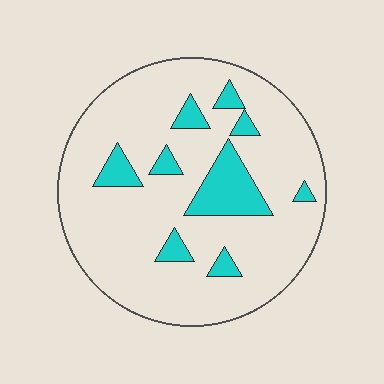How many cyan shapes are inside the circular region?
9.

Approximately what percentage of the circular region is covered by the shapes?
Approximately 15%.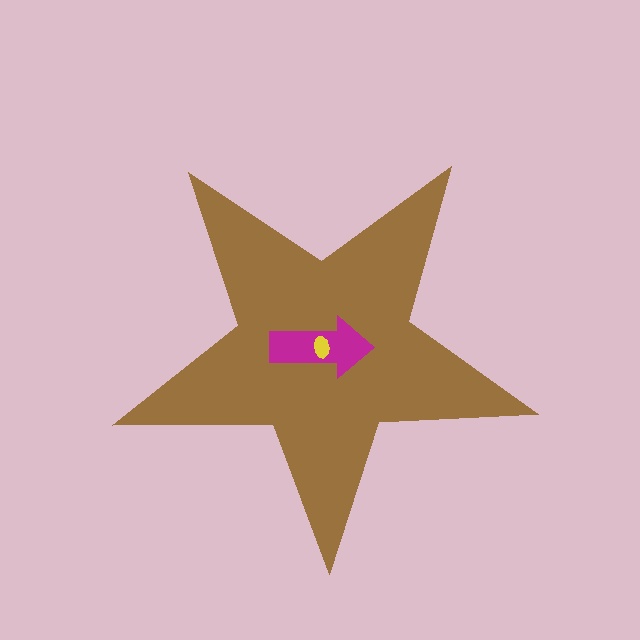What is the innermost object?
The yellow ellipse.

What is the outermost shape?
The brown star.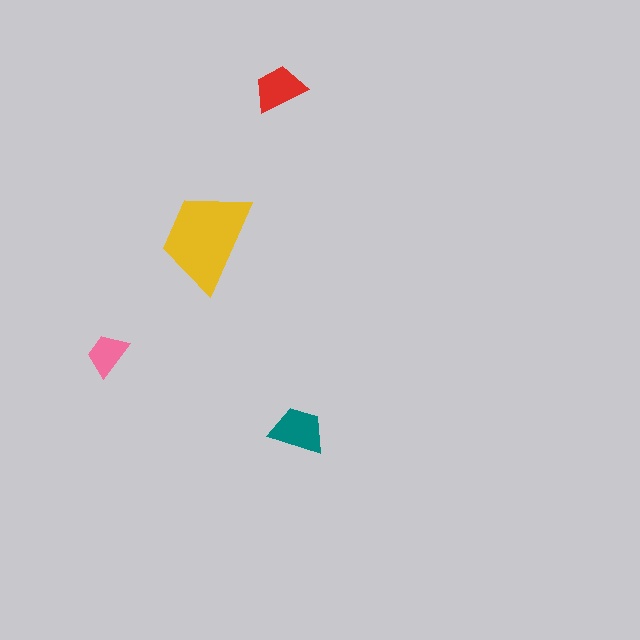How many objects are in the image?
There are 4 objects in the image.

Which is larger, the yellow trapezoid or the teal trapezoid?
The yellow one.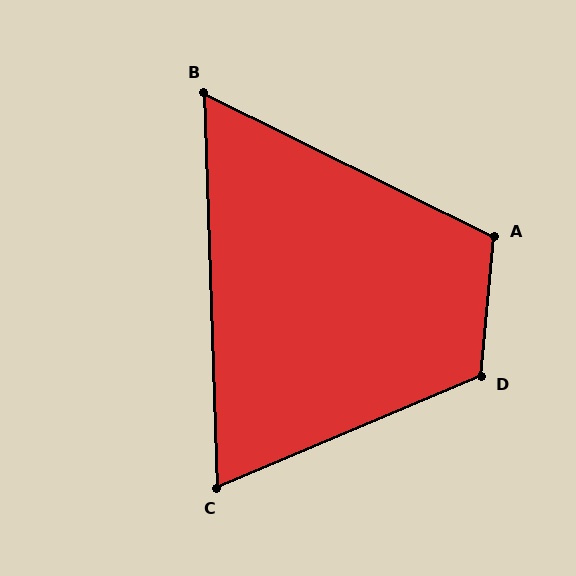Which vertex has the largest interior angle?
D, at approximately 118 degrees.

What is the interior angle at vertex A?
Approximately 111 degrees (obtuse).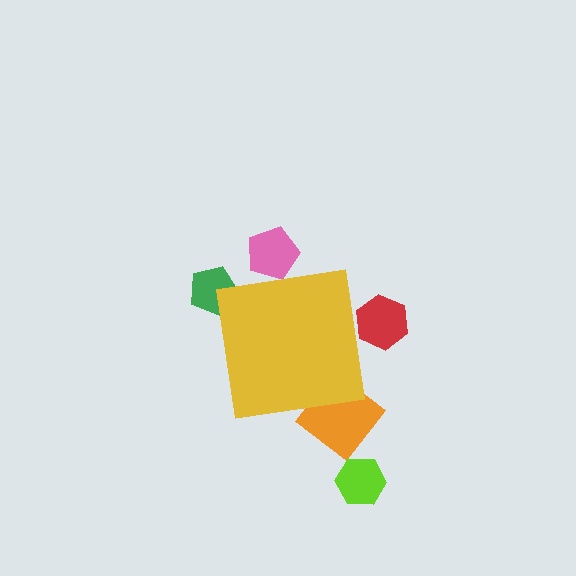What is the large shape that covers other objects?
A yellow square.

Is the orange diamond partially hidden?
Yes, the orange diamond is partially hidden behind the yellow square.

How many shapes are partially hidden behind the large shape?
4 shapes are partially hidden.